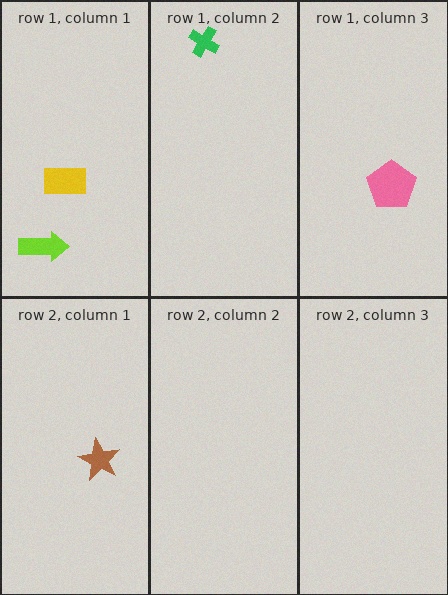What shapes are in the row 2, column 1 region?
The brown star.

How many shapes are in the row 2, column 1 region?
1.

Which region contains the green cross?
The row 1, column 2 region.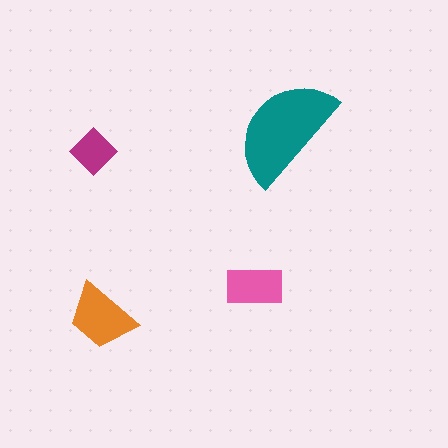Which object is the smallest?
The magenta diamond.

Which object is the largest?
The teal semicircle.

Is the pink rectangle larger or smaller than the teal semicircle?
Smaller.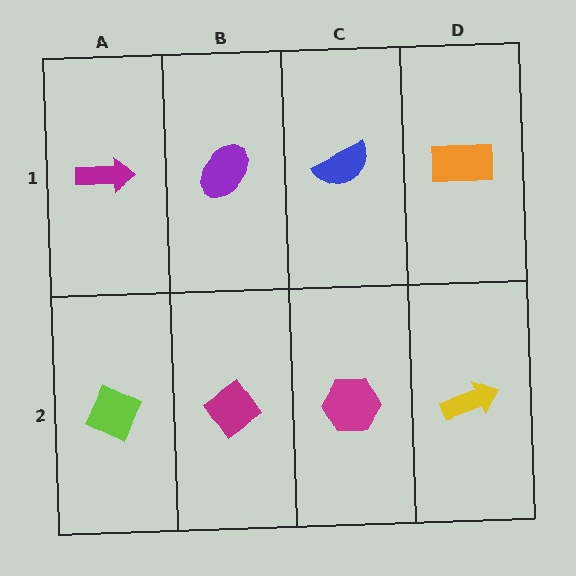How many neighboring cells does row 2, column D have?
2.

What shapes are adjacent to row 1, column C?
A magenta hexagon (row 2, column C), a purple ellipse (row 1, column B), an orange rectangle (row 1, column D).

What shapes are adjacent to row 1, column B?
A magenta diamond (row 2, column B), a magenta arrow (row 1, column A), a blue semicircle (row 1, column C).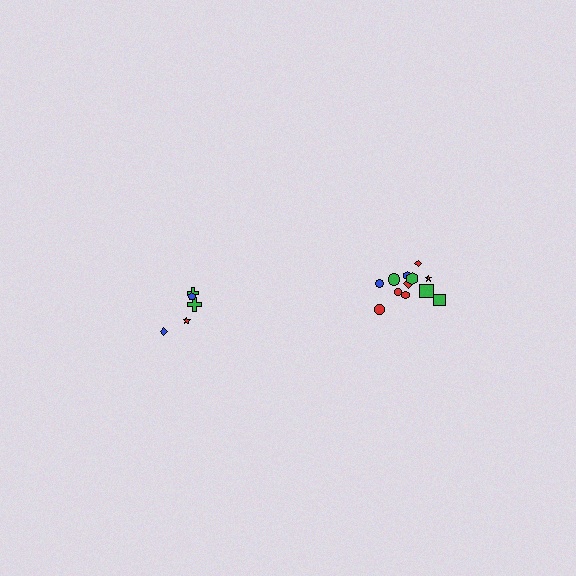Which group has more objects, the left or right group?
The right group.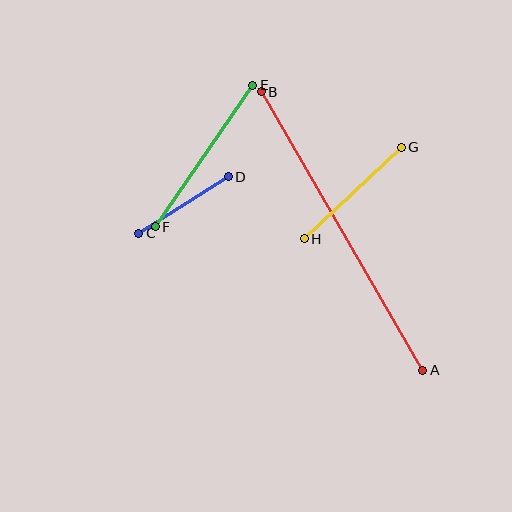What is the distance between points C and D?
The distance is approximately 106 pixels.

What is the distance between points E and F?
The distance is approximately 172 pixels.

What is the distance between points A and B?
The distance is approximately 322 pixels.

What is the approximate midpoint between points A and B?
The midpoint is at approximately (342, 231) pixels.